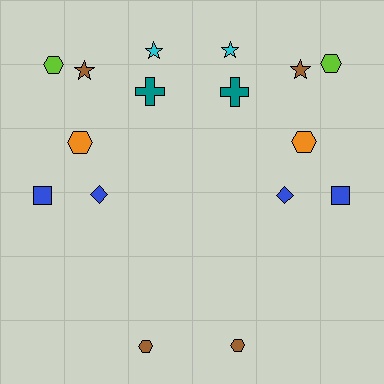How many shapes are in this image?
There are 16 shapes in this image.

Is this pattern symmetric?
Yes, this pattern has bilateral (reflection) symmetry.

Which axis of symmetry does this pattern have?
The pattern has a vertical axis of symmetry running through the center of the image.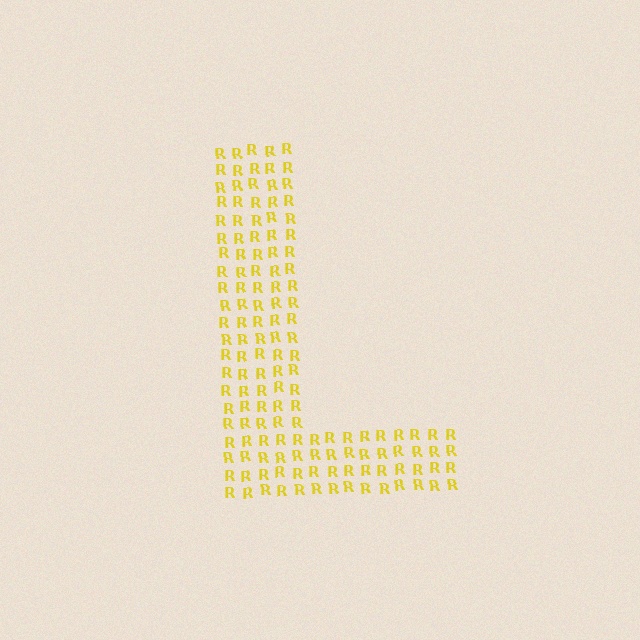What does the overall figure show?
The overall figure shows the letter L.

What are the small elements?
The small elements are letter R's.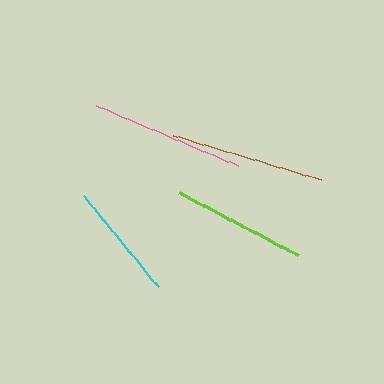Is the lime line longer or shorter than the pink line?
The pink line is longer than the lime line.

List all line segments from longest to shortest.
From longest to shortest: brown, pink, lime, cyan.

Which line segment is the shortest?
The cyan line is the shortest at approximately 118 pixels.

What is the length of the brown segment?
The brown segment is approximately 155 pixels long.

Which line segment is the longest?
The brown line is the longest at approximately 155 pixels.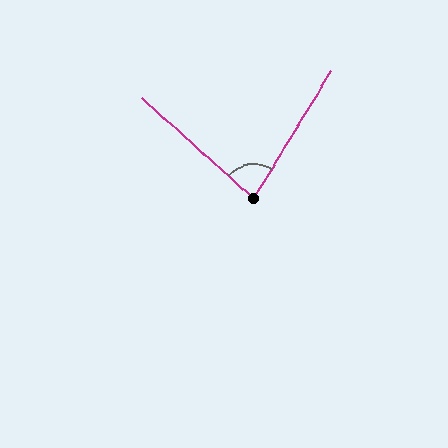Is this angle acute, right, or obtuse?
It is acute.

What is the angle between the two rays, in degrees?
Approximately 79 degrees.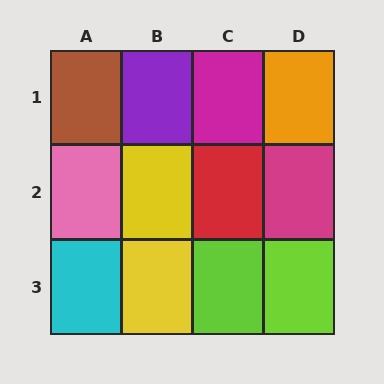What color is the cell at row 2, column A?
Pink.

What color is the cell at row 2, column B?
Yellow.